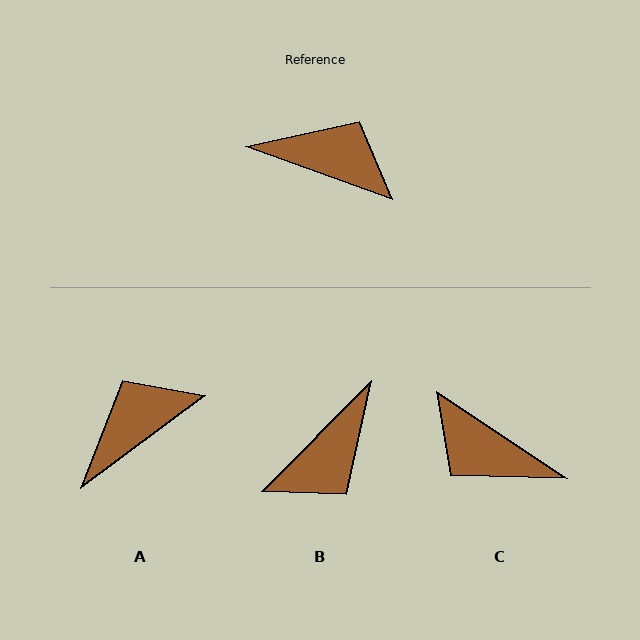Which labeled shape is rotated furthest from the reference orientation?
C, about 166 degrees away.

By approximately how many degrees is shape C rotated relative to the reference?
Approximately 166 degrees counter-clockwise.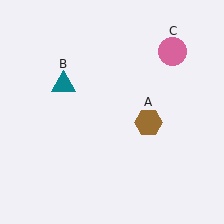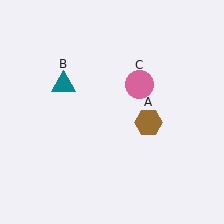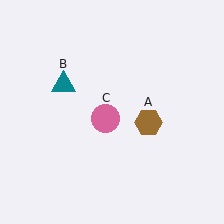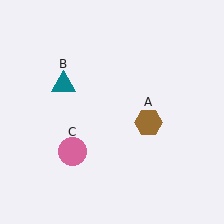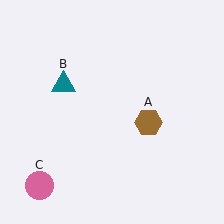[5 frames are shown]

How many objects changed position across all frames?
1 object changed position: pink circle (object C).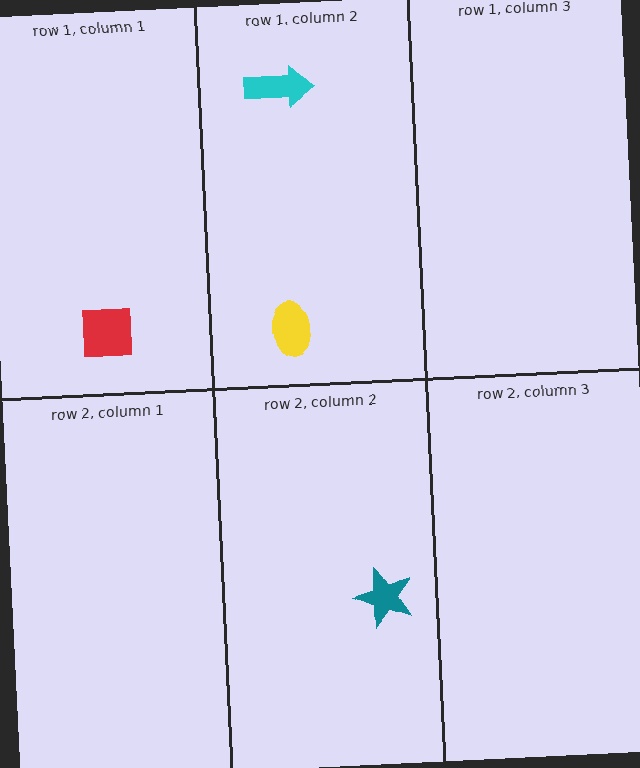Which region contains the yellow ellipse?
The row 1, column 2 region.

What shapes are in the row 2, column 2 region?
The teal star.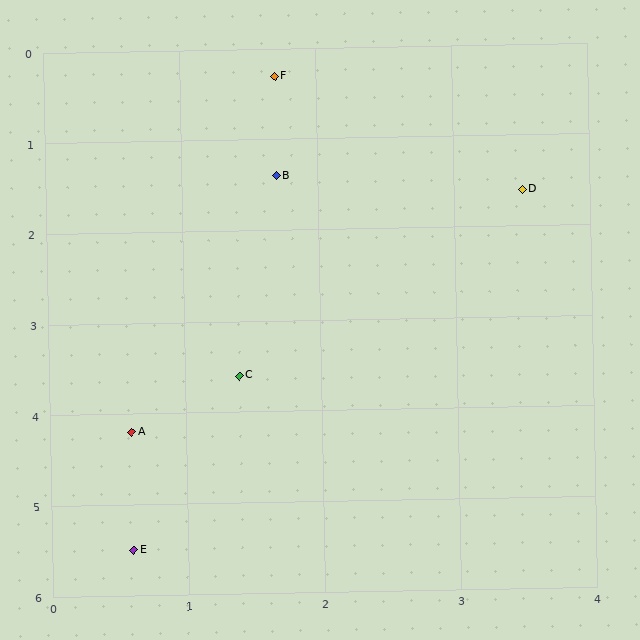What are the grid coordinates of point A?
Point A is at approximately (0.6, 4.2).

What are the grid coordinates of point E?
Point E is at approximately (0.6, 5.5).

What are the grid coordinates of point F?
Point F is at approximately (1.7, 0.3).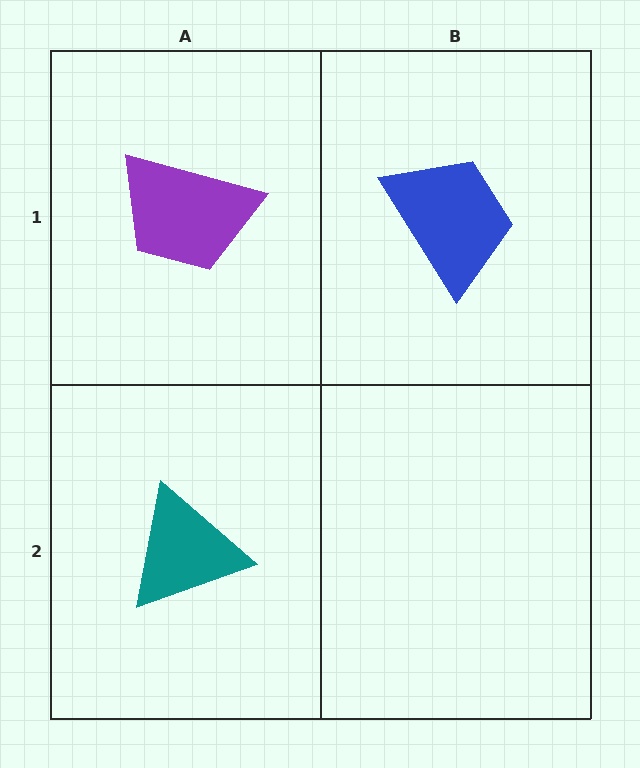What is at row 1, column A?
A purple trapezoid.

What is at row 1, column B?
A blue trapezoid.